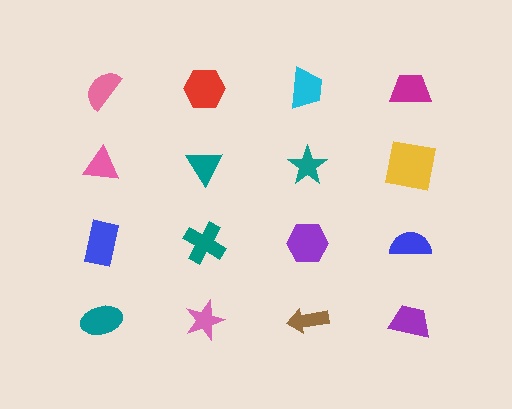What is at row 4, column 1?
A teal ellipse.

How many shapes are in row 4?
4 shapes.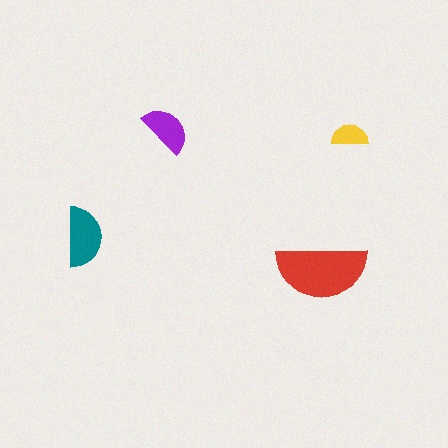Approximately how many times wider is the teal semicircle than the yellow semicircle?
About 1.5 times wider.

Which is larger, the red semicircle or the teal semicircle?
The red one.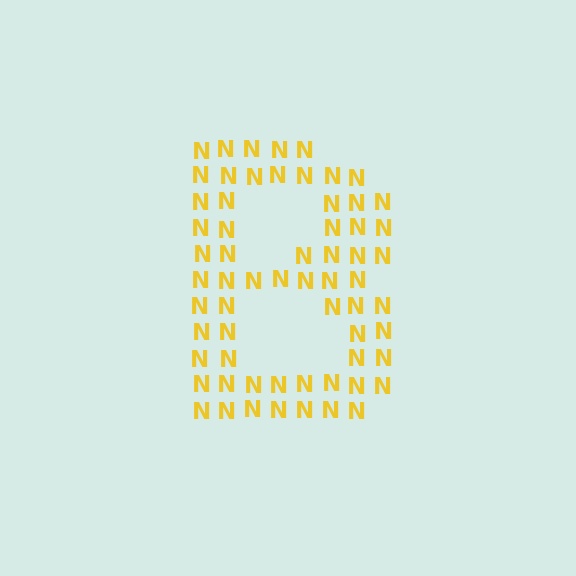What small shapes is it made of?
It is made of small letter N's.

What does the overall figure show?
The overall figure shows the letter B.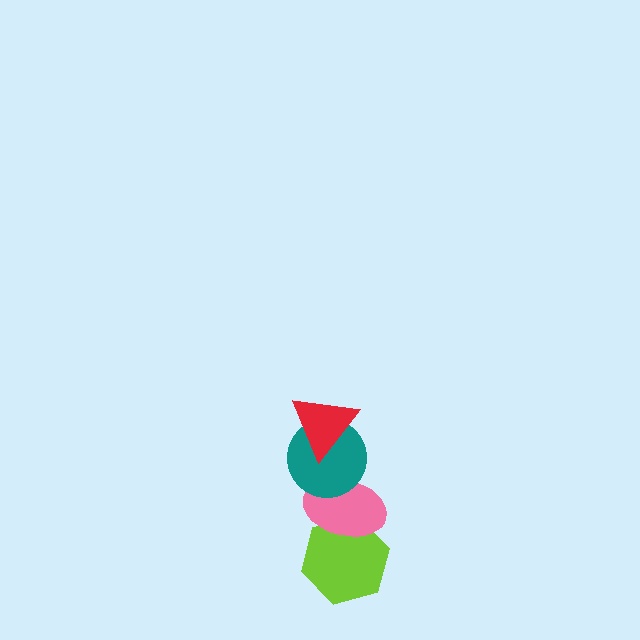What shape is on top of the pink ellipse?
The teal circle is on top of the pink ellipse.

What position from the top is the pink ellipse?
The pink ellipse is 3rd from the top.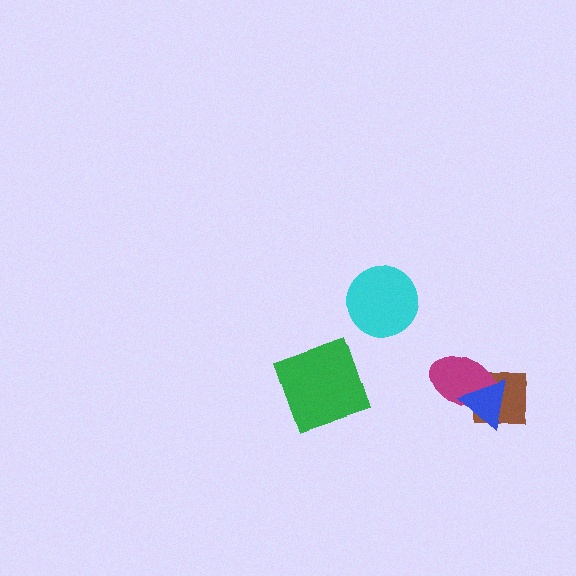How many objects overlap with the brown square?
2 objects overlap with the brown square.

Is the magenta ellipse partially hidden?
Yes, it is partially covered by another shape.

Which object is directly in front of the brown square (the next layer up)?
The magenta ellipse is directly in front of the brown square.